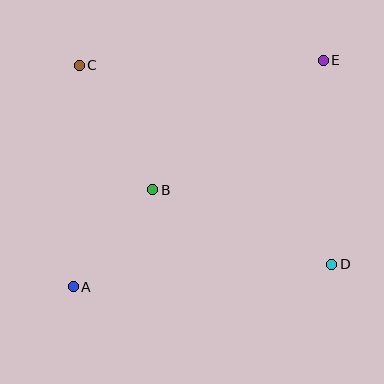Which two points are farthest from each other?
Points A and E are farthest from each other.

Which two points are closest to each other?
Points A and B are closest to each other.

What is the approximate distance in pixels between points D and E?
The distance between D and E is approximately 204 pixels.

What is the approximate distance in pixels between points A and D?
The distance between A and D is approximately 260 pixels.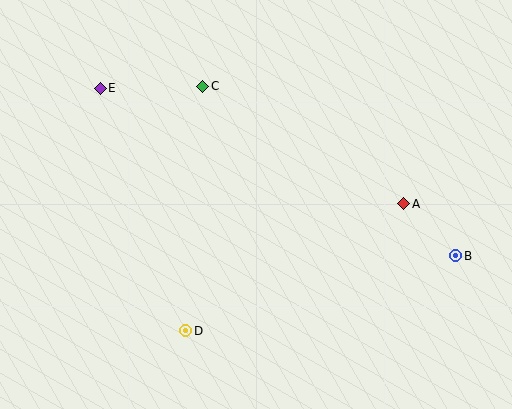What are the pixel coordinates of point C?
Point C is at (203, 86).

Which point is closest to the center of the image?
Point C at (203, 86) is closest to the center.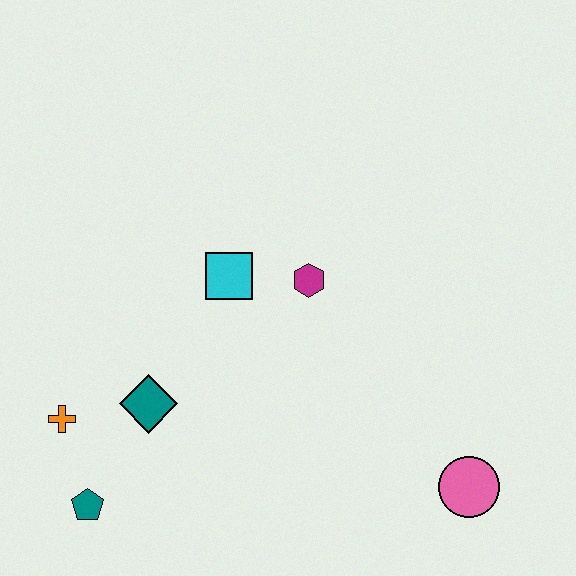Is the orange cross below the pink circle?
No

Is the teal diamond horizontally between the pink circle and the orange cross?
Yes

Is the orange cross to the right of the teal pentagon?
No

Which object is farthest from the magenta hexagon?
The teal pentagon is farthest from the magenta hexagon.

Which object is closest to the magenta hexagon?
The cyan square is closest to the magenta hexagon.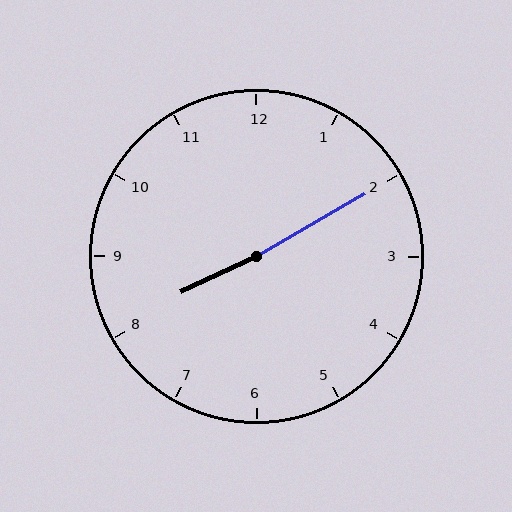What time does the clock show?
8:10.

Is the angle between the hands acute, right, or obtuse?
It is obtuse.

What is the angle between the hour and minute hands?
Approximately 175 degrees.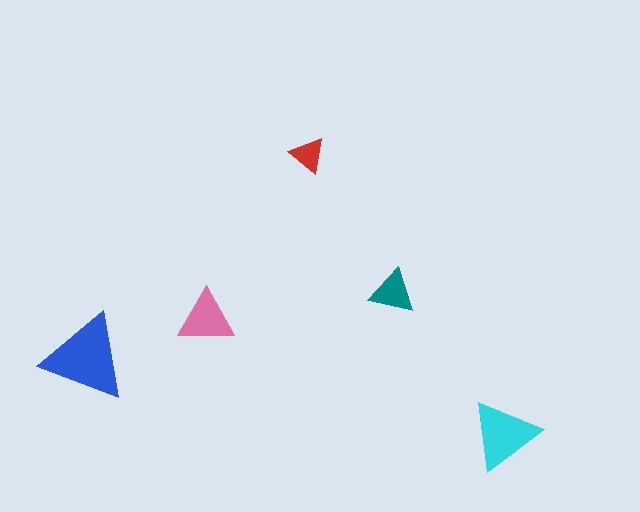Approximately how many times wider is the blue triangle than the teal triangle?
About 2 times wider.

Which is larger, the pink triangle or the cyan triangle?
The cyan one.